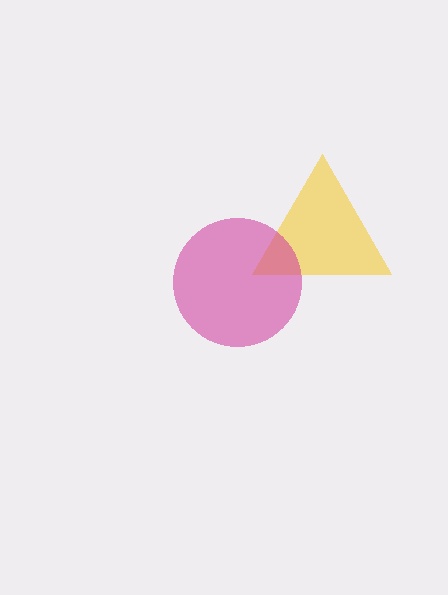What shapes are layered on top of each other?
The layered shapes are: a yellow triangle, a magenta circle.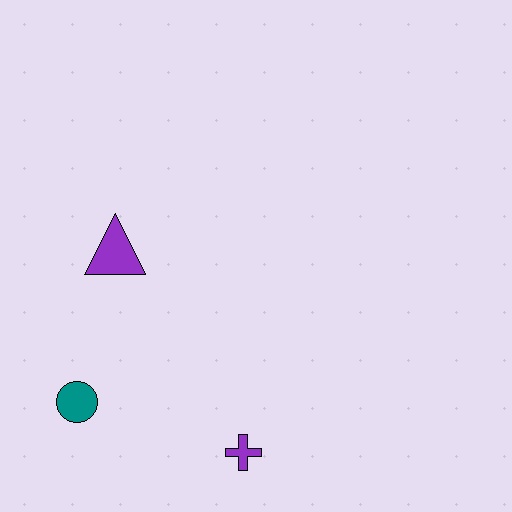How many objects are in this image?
There are 3 objects.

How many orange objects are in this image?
There are no orange objects.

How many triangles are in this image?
There is 1 triangle.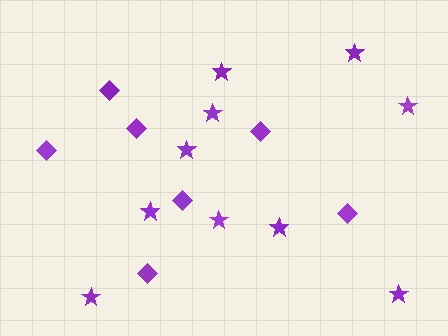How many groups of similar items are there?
There are 2 groups: one group of diamonds (7) and one group of stars (10).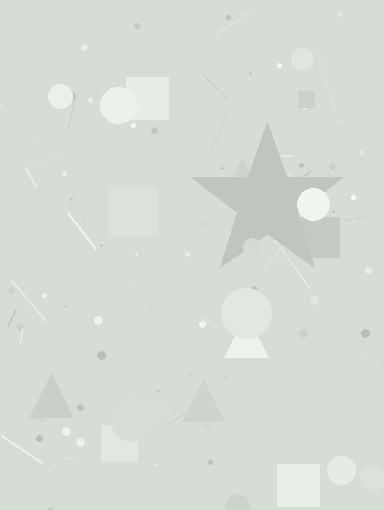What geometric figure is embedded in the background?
A star is embedded in the background.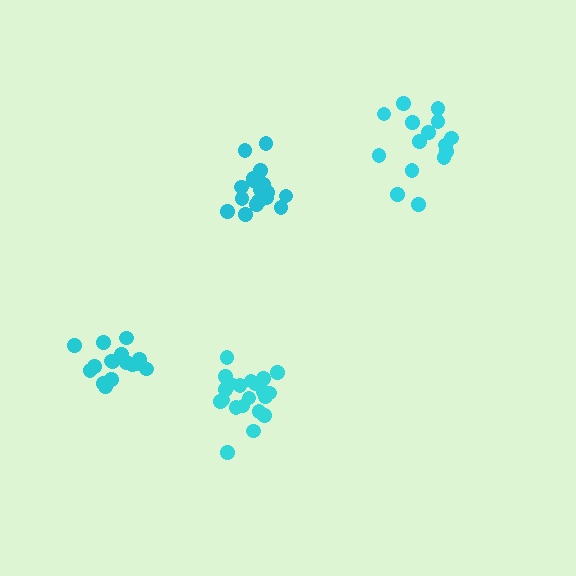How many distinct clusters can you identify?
There are 4 distinct clusters.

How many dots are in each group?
Group 1: 16 dots, Group 2: 21 dots, Group 3: 18 dots, Group 4: 15 dots (70 total).